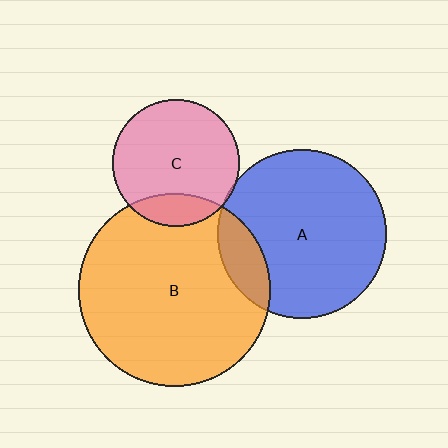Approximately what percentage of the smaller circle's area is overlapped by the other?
Approximately 15%.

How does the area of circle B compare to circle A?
Approximately 1.3 times.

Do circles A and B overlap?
Yes.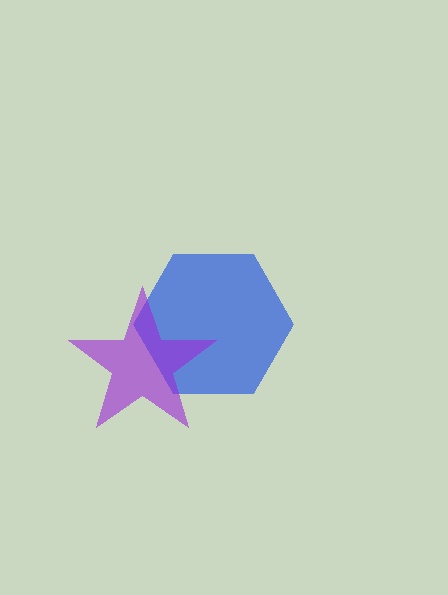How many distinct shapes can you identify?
There are 2 distinct shapes: a blue hexagon, a purple star.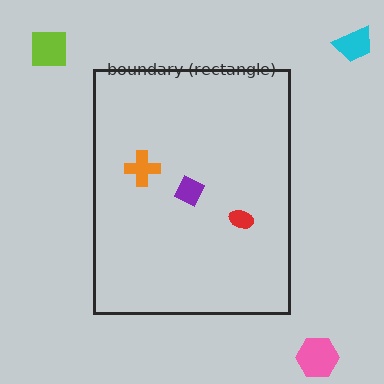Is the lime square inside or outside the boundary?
Outside.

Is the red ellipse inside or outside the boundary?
Inside.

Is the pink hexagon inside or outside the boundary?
Outside.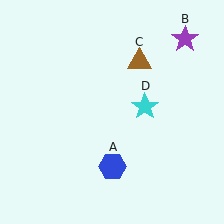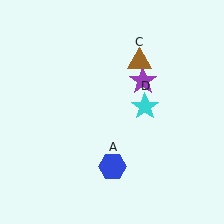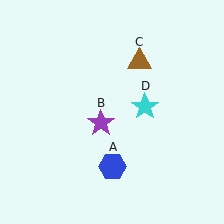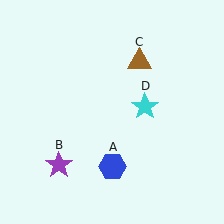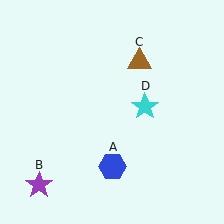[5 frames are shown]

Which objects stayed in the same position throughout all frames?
Blue hexagon (object A) and brown triangle (object C) and cyan star (object D) remained stationary.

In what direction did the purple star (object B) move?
The purple star (object B) moved down and to the left.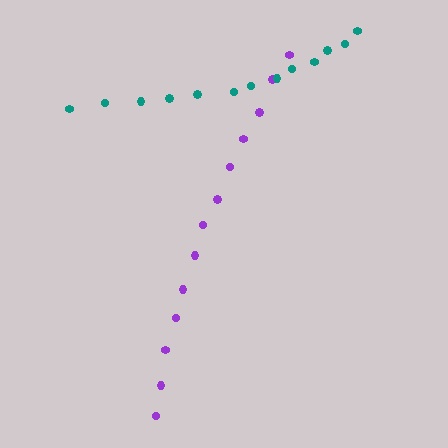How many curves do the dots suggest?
There are 2 distinct paths.